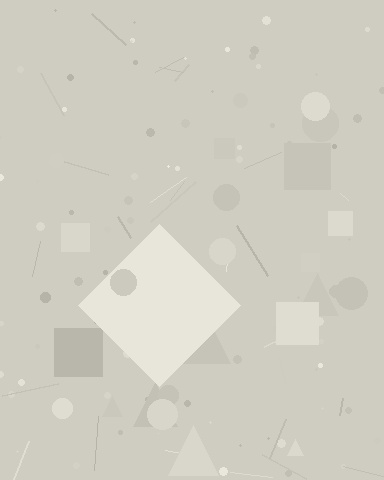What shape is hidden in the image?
A diamond is hidden in the image.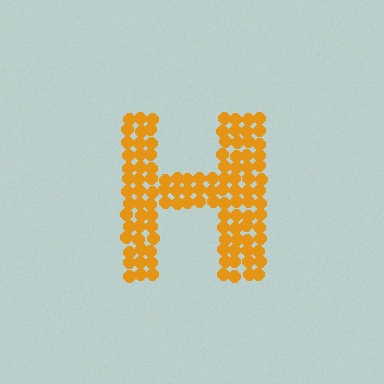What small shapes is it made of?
It is made of small circles.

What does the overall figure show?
The overall figure shows the letter H.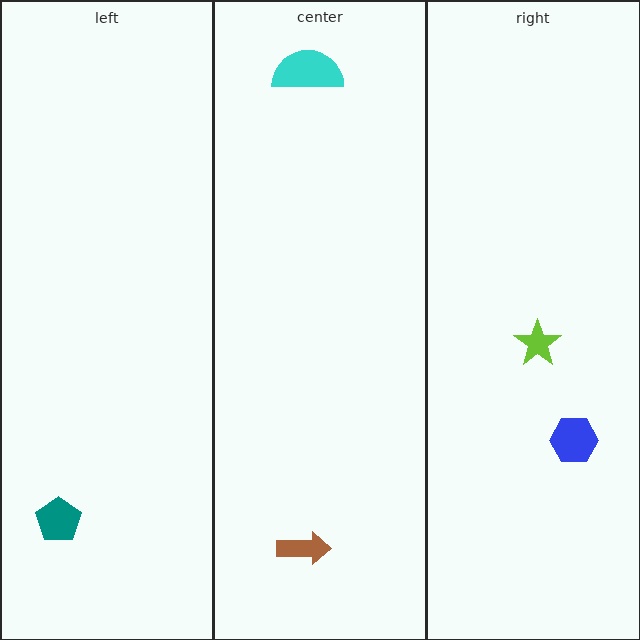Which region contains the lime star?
The right region.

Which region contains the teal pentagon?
The left region.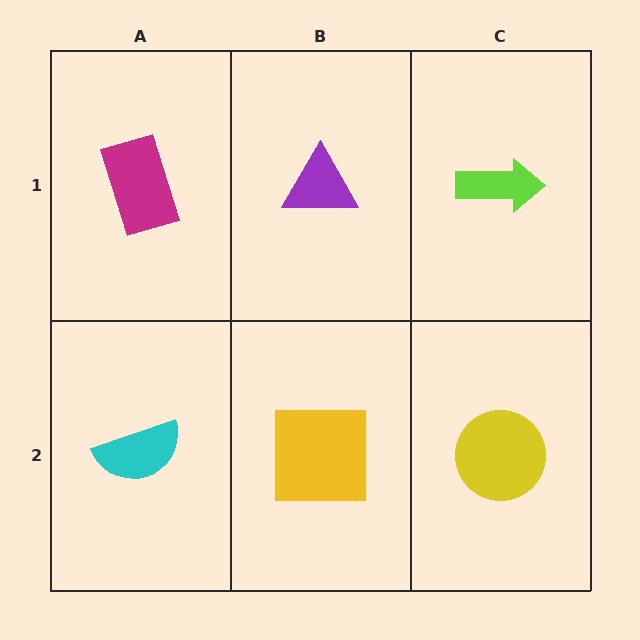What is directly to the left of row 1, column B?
A magenta rectangle.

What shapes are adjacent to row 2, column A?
A magenta rectangle (row 1, column A), a yellow square (row 2, column B).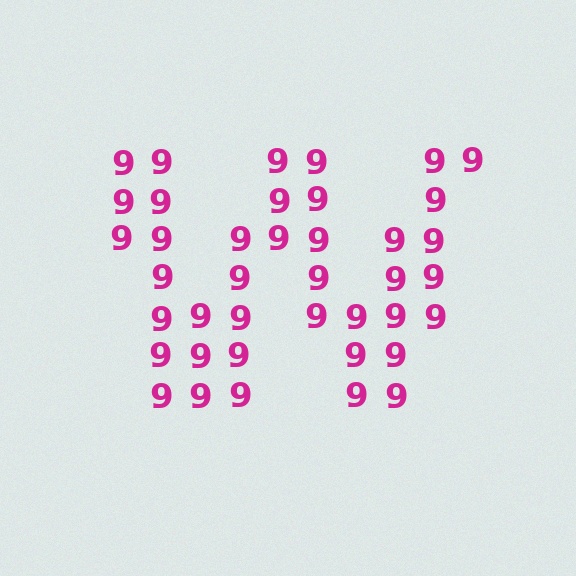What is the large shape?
The large shape is the letter W.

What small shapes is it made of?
It is made of small digit 9's.